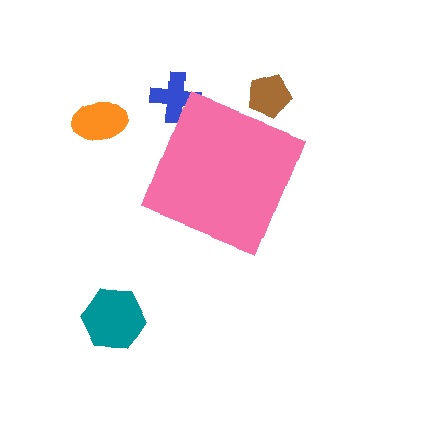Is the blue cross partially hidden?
Yes, the blue cross is partially hidden behind the pink diamond.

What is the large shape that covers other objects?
A pink diamond.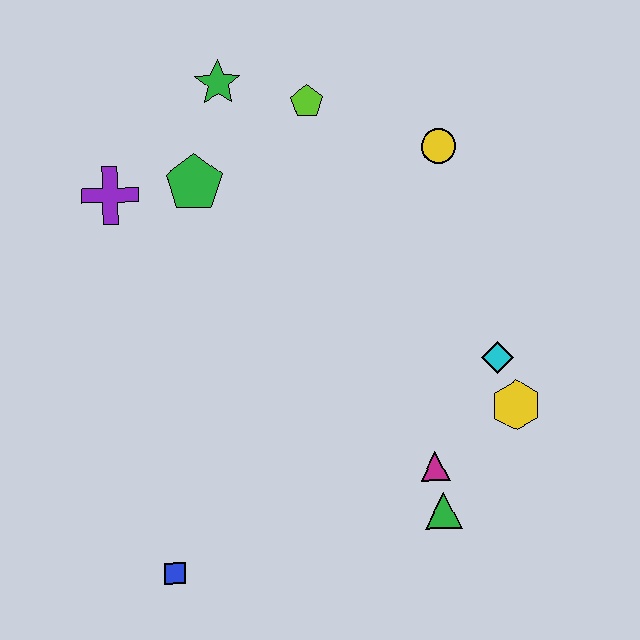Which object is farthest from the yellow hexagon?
The purple cross is farthest from the yellow hexagon.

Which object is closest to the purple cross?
The green pentagon is closest to the purple cross.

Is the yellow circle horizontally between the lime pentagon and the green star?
No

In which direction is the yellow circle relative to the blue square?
The yellow circle is above the blue square.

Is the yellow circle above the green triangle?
Yes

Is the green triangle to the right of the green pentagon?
Yes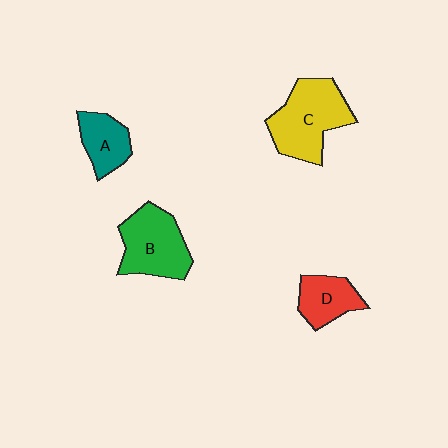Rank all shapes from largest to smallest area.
From largest to smallest: C (yellow), B (green), D (red), A (teal).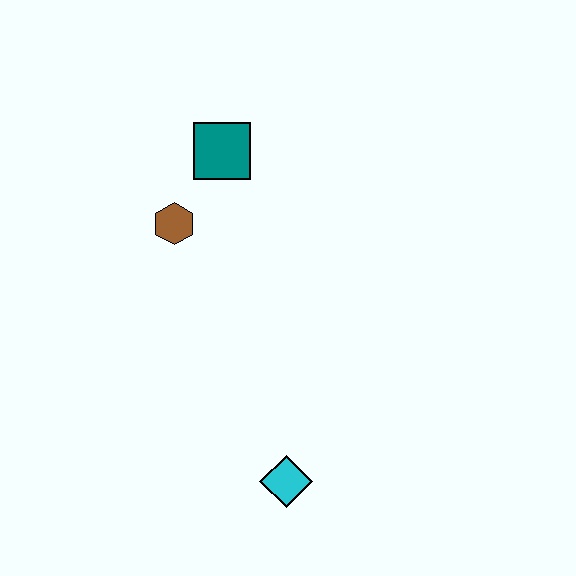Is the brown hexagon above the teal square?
No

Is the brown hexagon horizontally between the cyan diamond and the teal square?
No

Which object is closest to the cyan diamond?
The brown hexagon is closest to the cyan diamond.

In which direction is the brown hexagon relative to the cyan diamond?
The brown hexagon is above the cyan diamond.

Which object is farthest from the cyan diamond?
The teal square is farthest from the cyan diamond.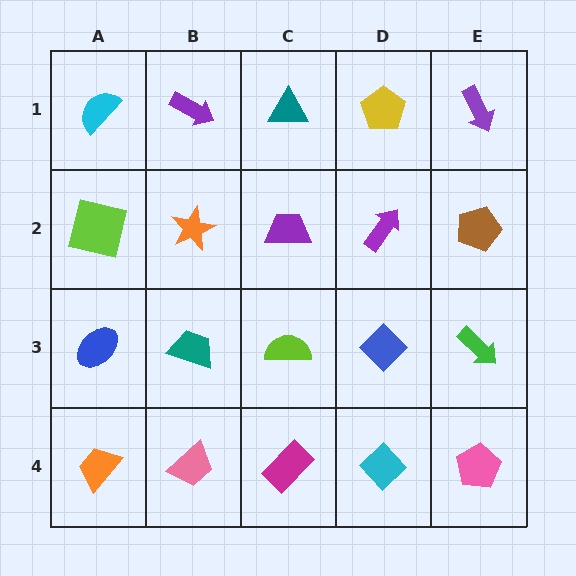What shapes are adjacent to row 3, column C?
A purple trapezoid (row 2, column C), a magenta rectangle (row 4, column C), a teal trapezoid (row 3, column B), a blue diamond (row 3, column D).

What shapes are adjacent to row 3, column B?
An orange star (row 2, column B), a pink trapezoid (row 4, column B), a blue ellipse (row 3, column A), a lime semicircle (row 3, column C).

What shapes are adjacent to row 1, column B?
An orange star (row 2, column B), a cyan semicircle (row 1, column A), a teal triangle (row 1, column C).